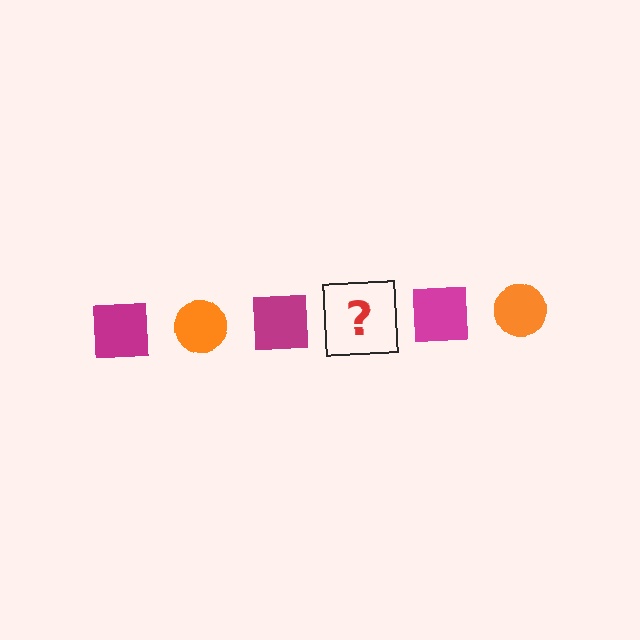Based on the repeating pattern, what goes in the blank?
The blank should be an orange circle.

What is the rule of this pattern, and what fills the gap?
The rule is that the pattern alternates between magenta square and orange circle. The gap should be filled with an orange circle.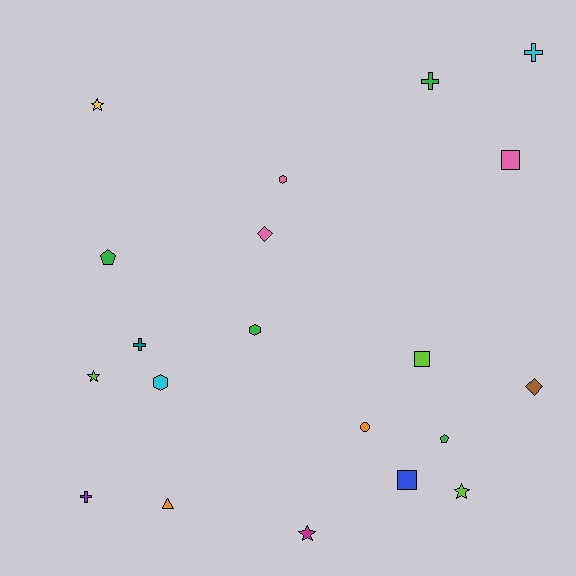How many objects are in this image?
There are 20 objects.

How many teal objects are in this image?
There is 1 teal object.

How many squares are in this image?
There are 3 squares.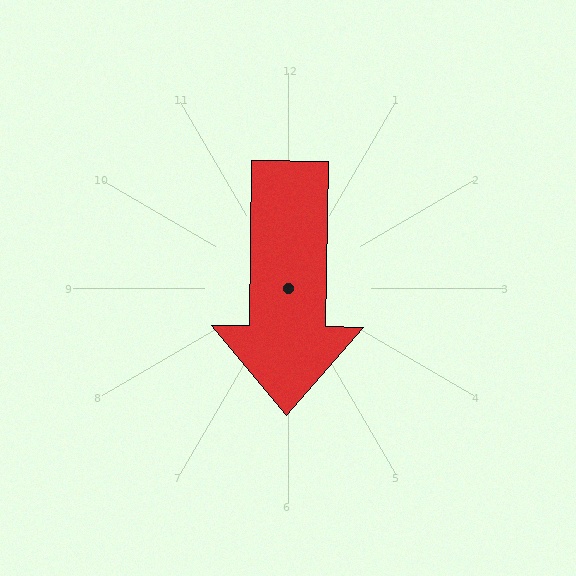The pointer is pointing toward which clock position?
Roughly 6 o'clock.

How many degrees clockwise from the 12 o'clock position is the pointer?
Approximately 181 degrees.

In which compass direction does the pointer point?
South.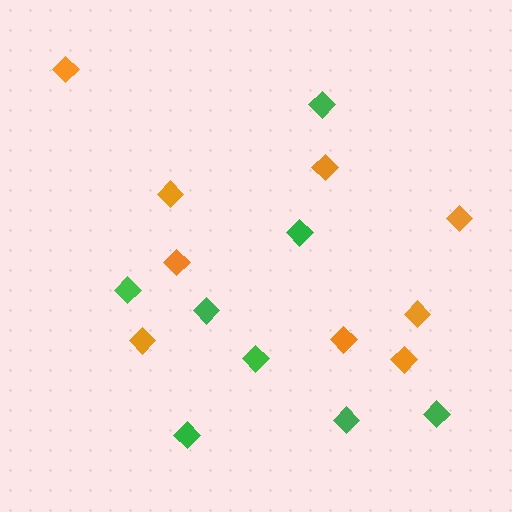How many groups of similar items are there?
There are 2 groups: one group of green diamonds (8) and one group of orange diamonds (9).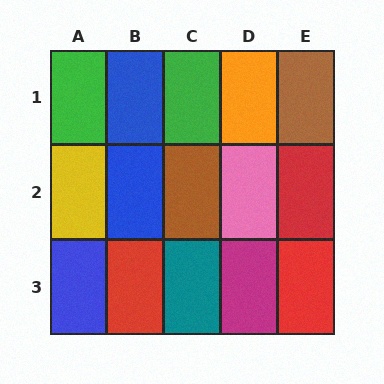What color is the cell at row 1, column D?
Orange.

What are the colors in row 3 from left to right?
Blue, red, teal, magenta, red.